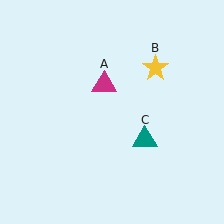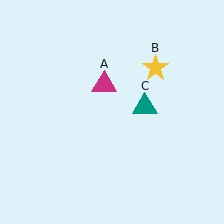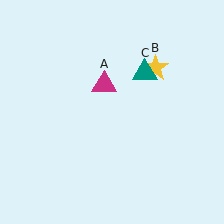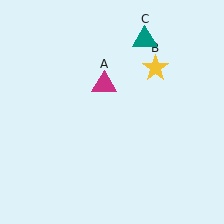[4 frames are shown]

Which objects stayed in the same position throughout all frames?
Magenta triangle (object A) and yellow star (object B) remained stationary.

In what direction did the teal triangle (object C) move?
The teal triangle (object C) moved up.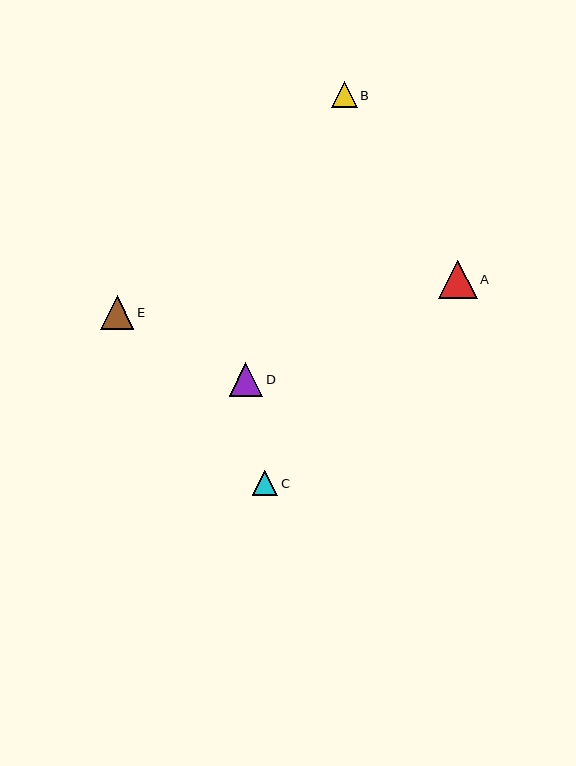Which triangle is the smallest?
Triangle C is the smallest with a size of approximately 25 pixels.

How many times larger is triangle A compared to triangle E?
Triangle A is approximately 1.1 times the size of triangle E.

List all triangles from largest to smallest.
From largest to smallest: A, D, E, B, C.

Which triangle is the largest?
Triangle A is the largest with a size of approximately 38 pixels.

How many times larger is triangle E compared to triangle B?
Triangle E is approximately 1.3 times the size of triangle B.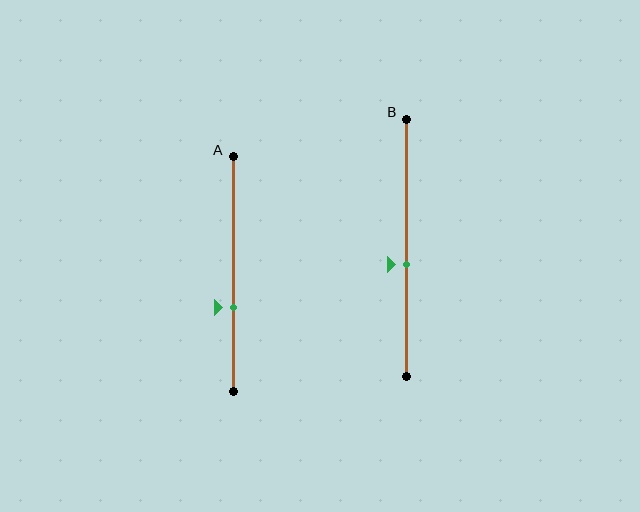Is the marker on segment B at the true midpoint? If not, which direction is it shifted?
No, the marker on segment B is shifted downward by about 6% of the segment length.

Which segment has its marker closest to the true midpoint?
Segment B has its marker closest to the true midpoint.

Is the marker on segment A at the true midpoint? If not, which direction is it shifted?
No, the marker on segment A is shifted downward by about 14% of the segment length.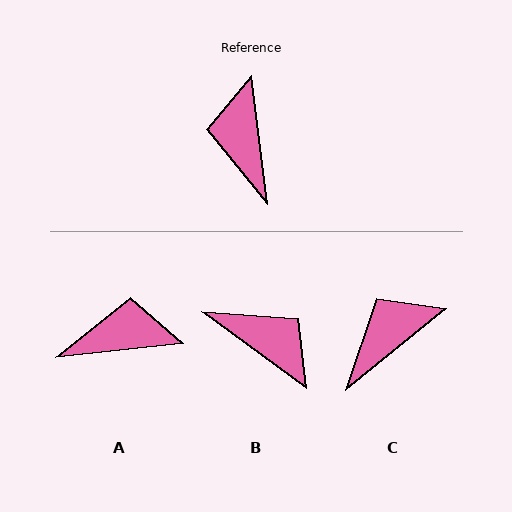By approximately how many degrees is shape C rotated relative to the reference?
Approximately 58 degrees clockwise.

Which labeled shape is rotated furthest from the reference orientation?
B, about 133 degrees away.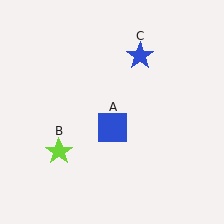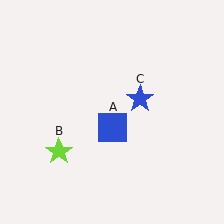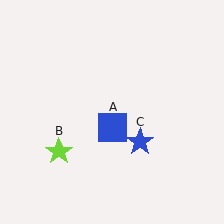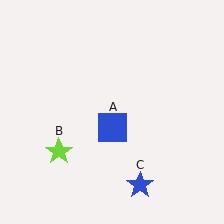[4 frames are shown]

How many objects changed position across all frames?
1 object changed position: blue star (object C).